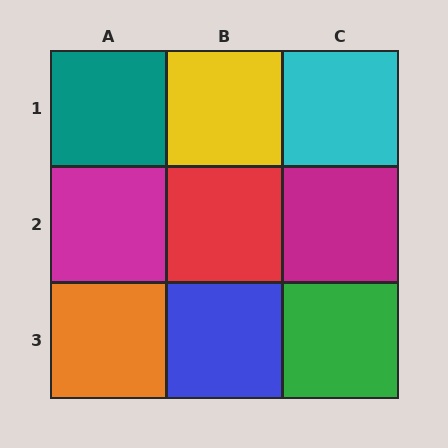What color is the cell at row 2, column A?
Magenta.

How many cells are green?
1 cell is green.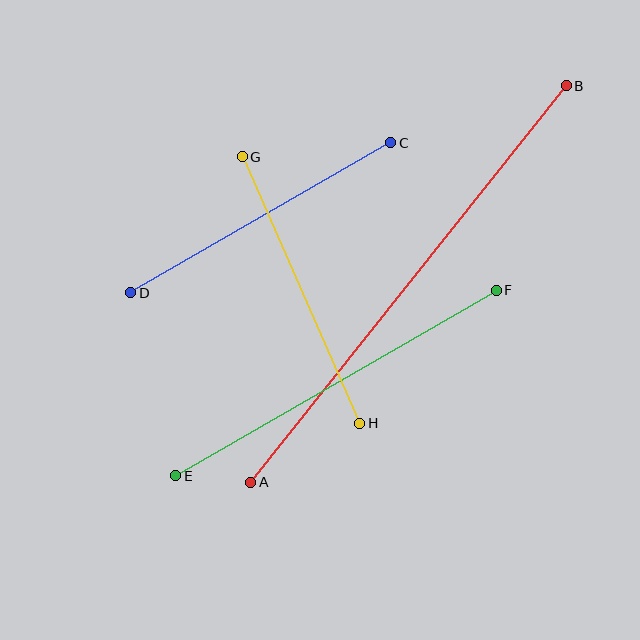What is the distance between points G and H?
The distance is approximately 291 pixels.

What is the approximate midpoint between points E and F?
The midpoint is at approximately (336, 383) pixels.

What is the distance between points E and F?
The distance is approximately 370 pixels.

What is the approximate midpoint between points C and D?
The midpoint is at approximately (261, 218) pixels.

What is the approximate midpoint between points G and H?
The midpoint is at approximately (301, 290) pixels.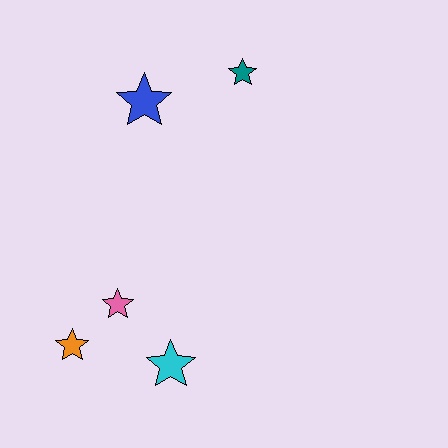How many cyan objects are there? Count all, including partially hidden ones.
There is 1 cyan object.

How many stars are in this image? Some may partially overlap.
There are 5 stars.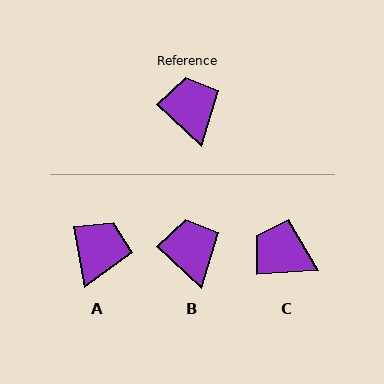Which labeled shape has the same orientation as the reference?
B.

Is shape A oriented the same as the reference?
No, it is off by about 37 degrees.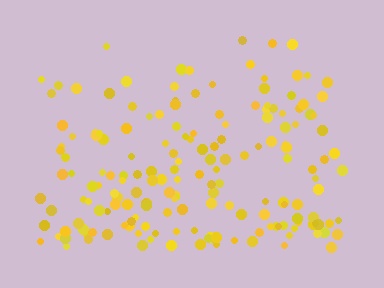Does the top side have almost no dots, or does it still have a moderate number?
Still a moderate number, just noticeably fewer than the bottom.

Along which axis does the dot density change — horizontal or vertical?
Vertical.